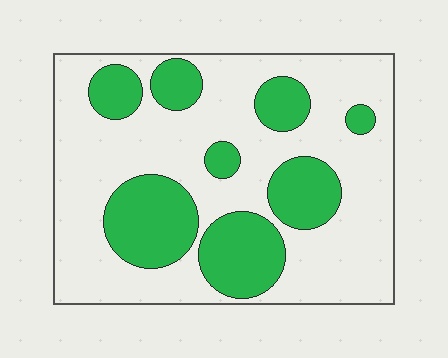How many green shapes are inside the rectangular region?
8.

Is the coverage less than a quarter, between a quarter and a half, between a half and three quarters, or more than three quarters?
Between a quarter and a half.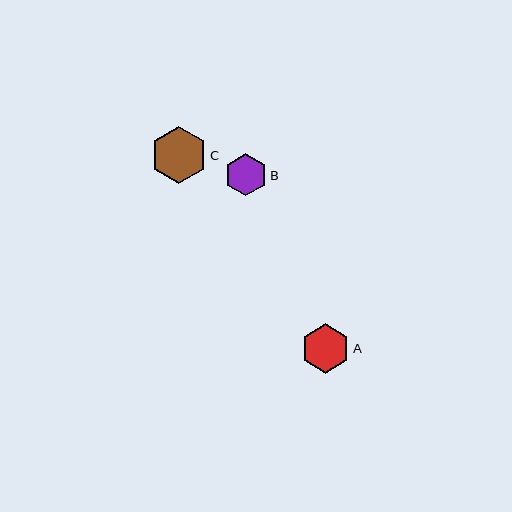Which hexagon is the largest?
Hexagon C is the largest with a size of approximately 56 pixels.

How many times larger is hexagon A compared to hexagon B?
Hexagon A is approximately 1.2 times the size of hexagon B.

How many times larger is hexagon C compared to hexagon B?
Hexagon C is approximately 1.3 times the size of hexagon B.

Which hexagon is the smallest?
Hexagon B is the smallest with a size of approximately 42 pixels.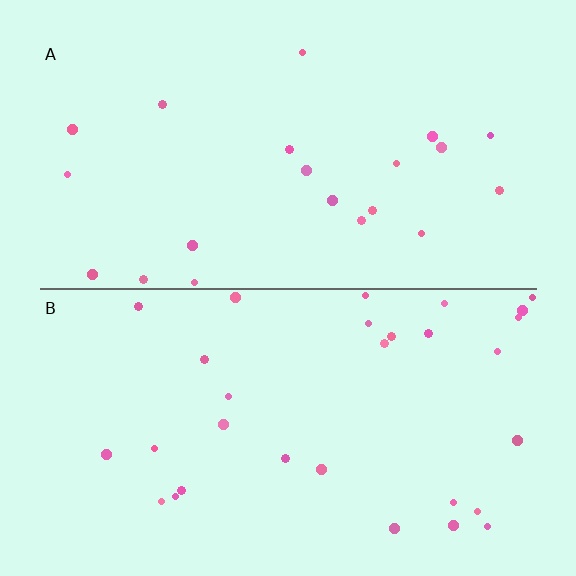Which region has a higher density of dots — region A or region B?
B (the bottom).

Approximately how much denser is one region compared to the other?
Approximately 1.5× — region B over region A.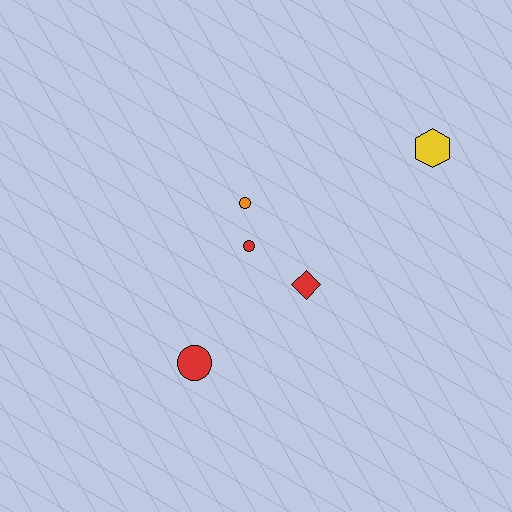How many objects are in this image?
There are 5 objects.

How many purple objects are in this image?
There are no purple objects.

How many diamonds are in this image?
There is 1 diamond.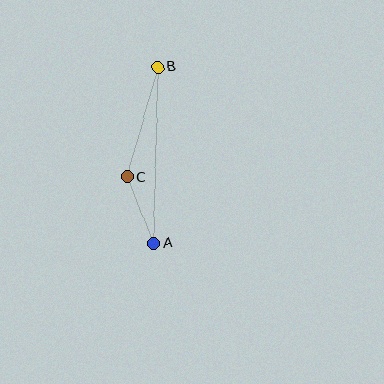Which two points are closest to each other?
Points A and C are closest to each other.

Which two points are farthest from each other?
Points A and B are farthest from each other.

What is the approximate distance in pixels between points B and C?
The distance between B and C is approximately 114 pixels.